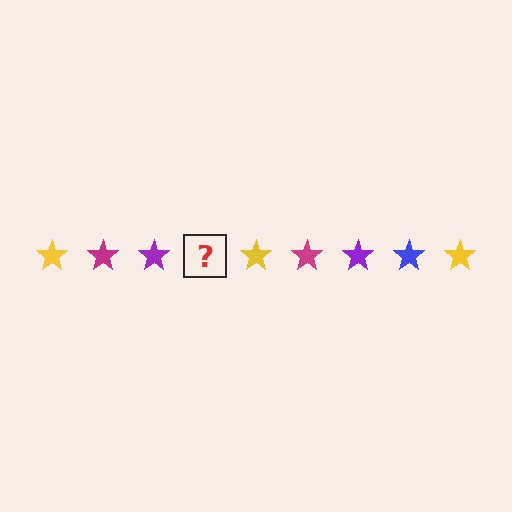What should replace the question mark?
The question mark should be replaced with a blue star.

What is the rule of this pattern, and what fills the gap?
The rule is that the pattern cycles through yellow, magenta, purple, blue stars. The gap should be filled with a blue star.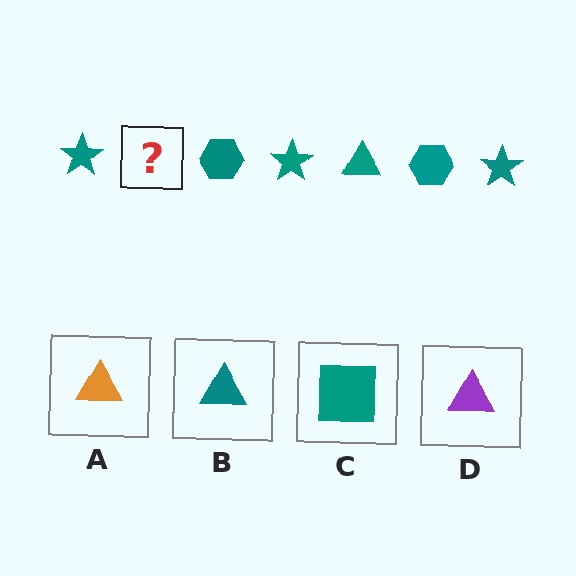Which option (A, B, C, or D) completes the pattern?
B.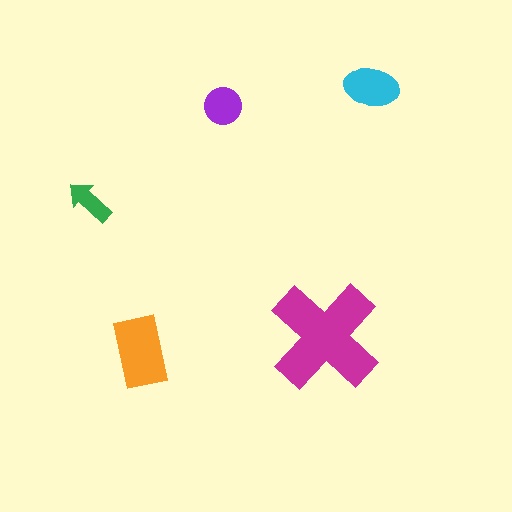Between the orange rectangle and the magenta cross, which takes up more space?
The magenta cross.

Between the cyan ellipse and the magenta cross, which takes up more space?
The magenta cross.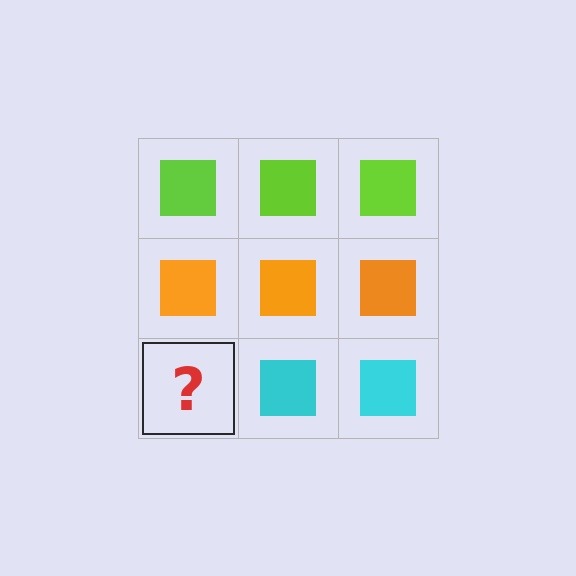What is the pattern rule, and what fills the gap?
The rule is that each row has a consistent color. The gap should be filled with a cyan square.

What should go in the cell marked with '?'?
The missing cell should contain a cyan square.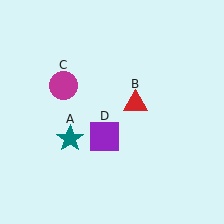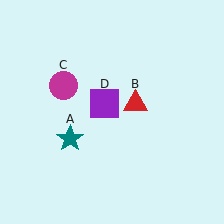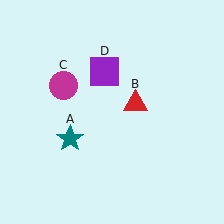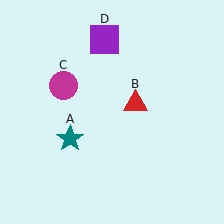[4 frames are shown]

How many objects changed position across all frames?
1 object changed position: purple square (object D).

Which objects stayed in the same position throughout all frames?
Teal star (object A) and red triangle (object B) and magenta circle (object C) remained stationary.